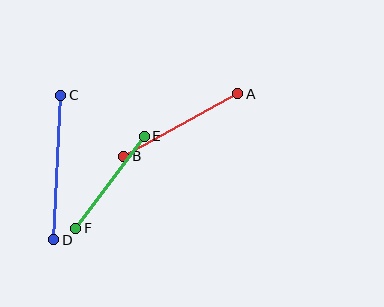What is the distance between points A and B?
The distance is approximately 130 pixels.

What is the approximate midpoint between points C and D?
The midpoint is at approximately (57, 168) pixels.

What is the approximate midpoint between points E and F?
The midpoint is at approximately (110, 182) pixels.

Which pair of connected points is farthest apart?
Points C and D are farthest apart.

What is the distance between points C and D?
The distance is approximately 145 pixels.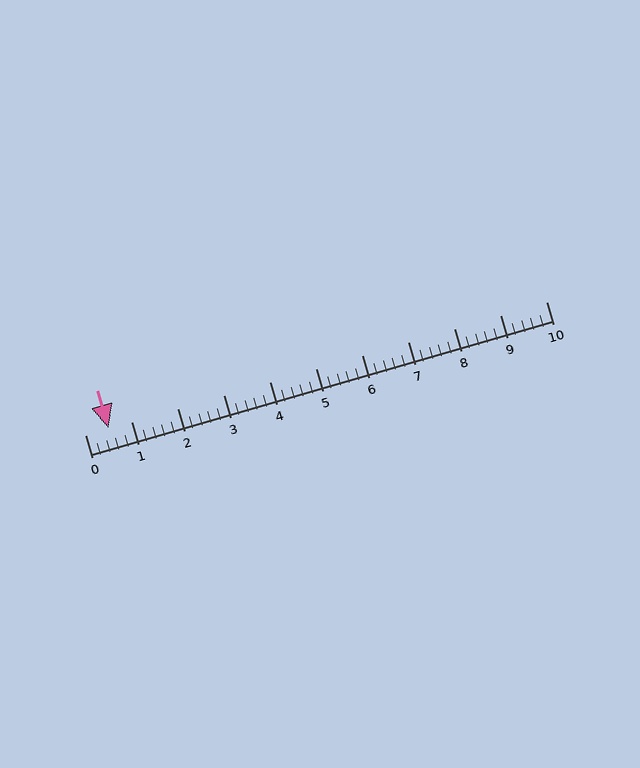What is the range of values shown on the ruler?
The ruler shows values from 0 to 10.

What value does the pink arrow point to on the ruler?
The pink arrow points to approximately 0.5.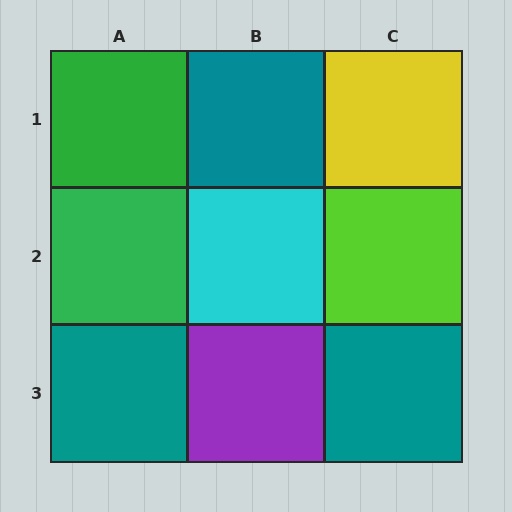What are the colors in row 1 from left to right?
Green, teal, yellow.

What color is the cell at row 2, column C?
Lime.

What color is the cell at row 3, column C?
Teal.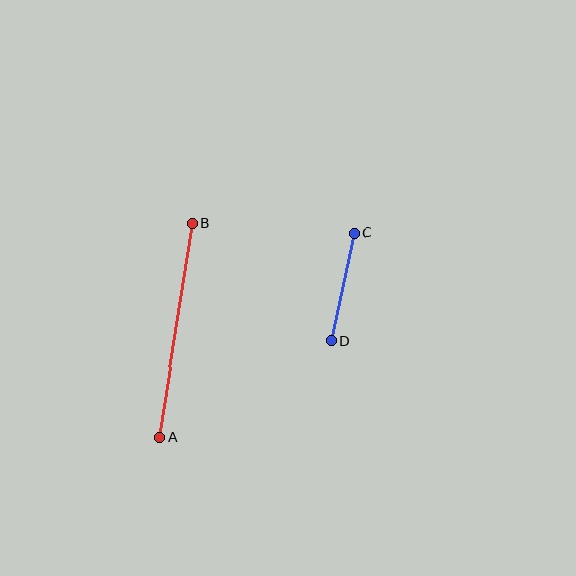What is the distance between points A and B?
The distance is approximately 216 pixels.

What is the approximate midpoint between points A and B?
The midpoint is at approximately (176, 330) pixels.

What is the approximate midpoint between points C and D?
The midpoint is at approximately (343, 287) pixels.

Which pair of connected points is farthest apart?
Points A and B are farthest apart.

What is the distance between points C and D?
The distance is approximately 110 pixels.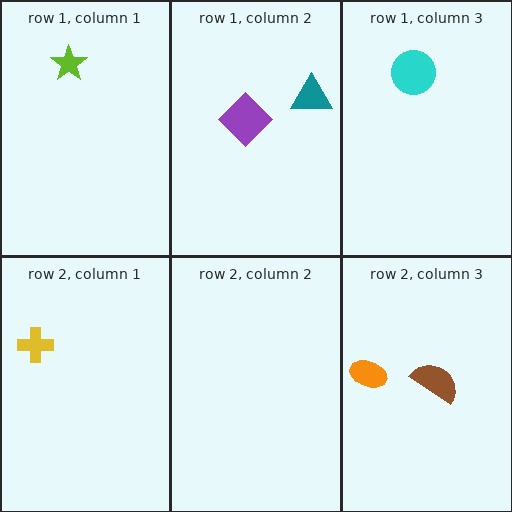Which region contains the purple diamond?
The row 1, column 2 region.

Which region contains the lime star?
The row 1, column 1 region.